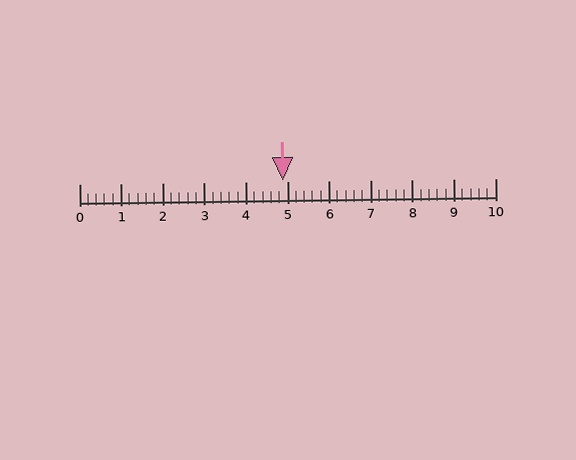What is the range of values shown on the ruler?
The ruler shows values from 0 to 10.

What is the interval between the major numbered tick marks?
The major tick marks are spaced 1 units apart.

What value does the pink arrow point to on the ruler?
The pink arrow points to approximately 4.9.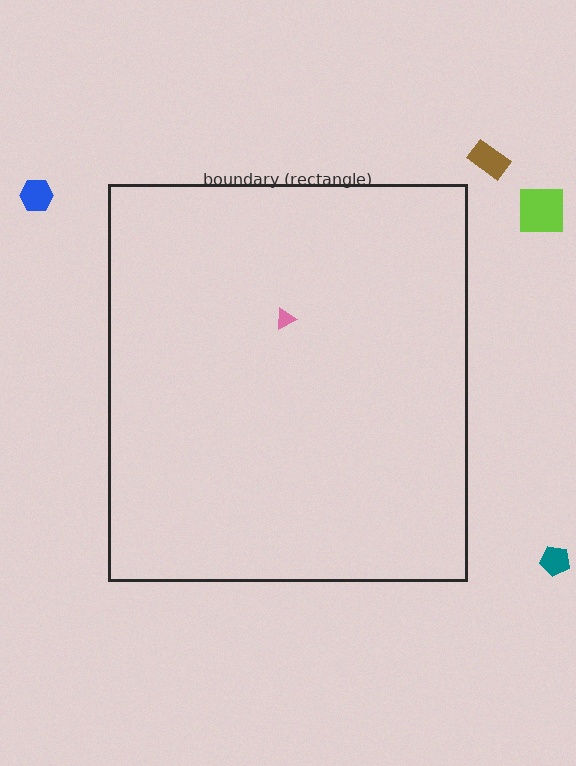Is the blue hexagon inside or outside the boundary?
Outside.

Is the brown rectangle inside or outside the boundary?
Outside.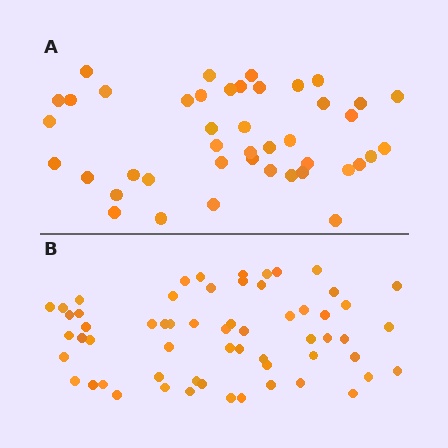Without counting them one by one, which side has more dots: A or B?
Region B (the bottom region) has more dots.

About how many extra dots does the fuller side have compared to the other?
Region B has approximately 15 more dots than region A.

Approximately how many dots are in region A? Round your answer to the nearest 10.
About 40 dots. (The exact count is 43, which rounds to 40.)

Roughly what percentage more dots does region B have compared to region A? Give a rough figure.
About 40% more.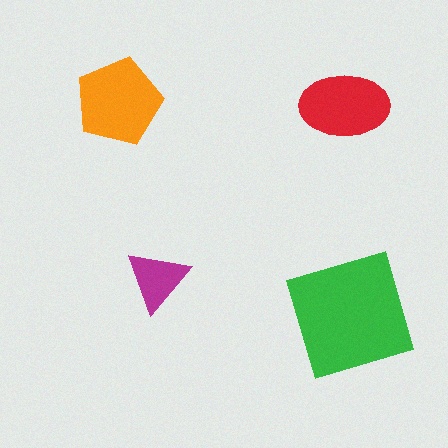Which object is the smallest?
The magenta triangle.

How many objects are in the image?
There are 4 objects in the image.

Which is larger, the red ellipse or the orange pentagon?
The orange pentagon.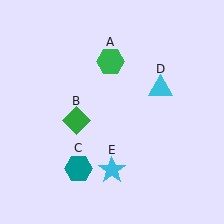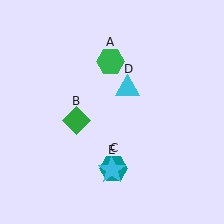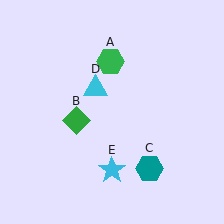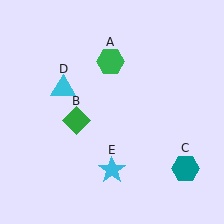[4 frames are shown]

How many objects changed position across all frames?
2 objects changed position: teal hexagon (object C), cyan triangle (object D).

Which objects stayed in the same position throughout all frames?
Green hexagon (object A) and green diamond (object B) and cyan star (object E) remained stationary.